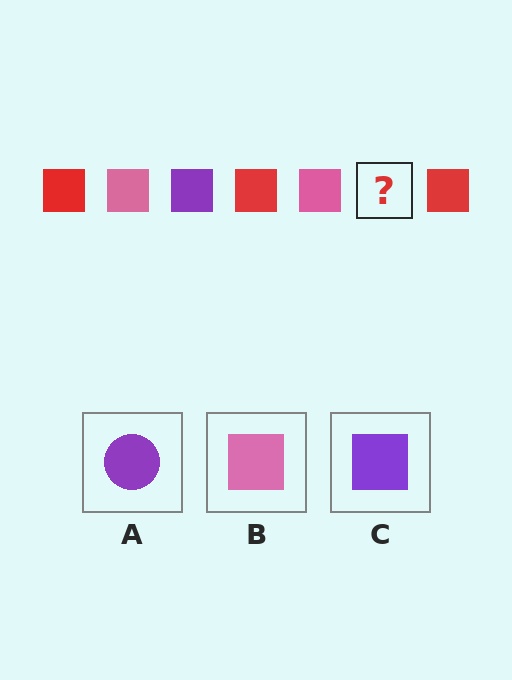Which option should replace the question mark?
Option C.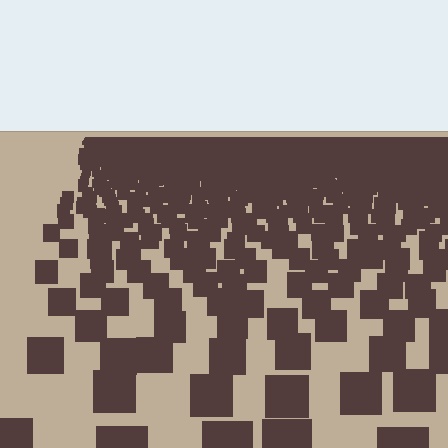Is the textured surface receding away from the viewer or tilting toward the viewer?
The surface is receding away from the viewer. Texture elements get smaller and denser toward the top.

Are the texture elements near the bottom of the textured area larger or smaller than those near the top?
Larger. Near the bottom, elements are closer to the viewer and appear at a bigger on-screen size.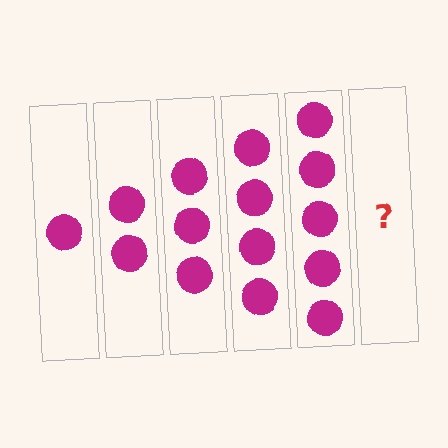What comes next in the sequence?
The next element should be 6 circles.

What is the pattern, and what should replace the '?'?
The pattern is that each step adds one more circle. The '?' should be 6 circles.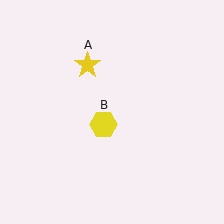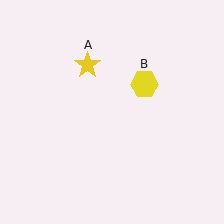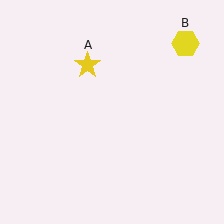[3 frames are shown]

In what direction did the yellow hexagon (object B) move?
The yellow hexagon (object B) moved up and to the right.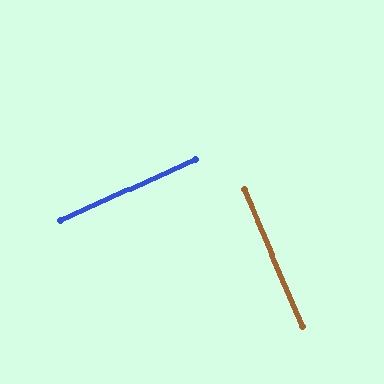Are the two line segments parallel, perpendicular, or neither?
Perpendicular — they meet at approximately 89°.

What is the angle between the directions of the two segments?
Approximately 89 degrees.